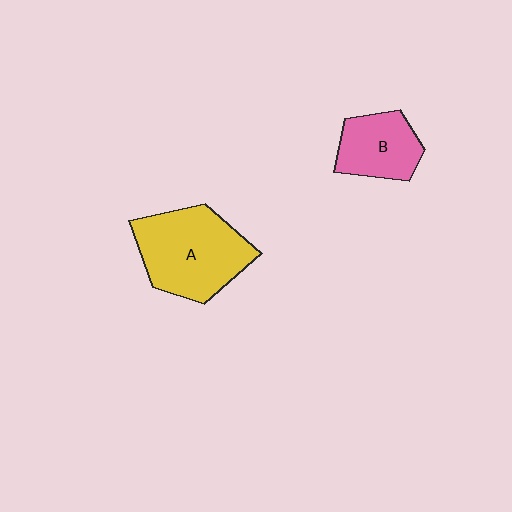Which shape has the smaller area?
Shape B (pink).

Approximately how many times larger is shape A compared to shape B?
Approximately 1.7 times.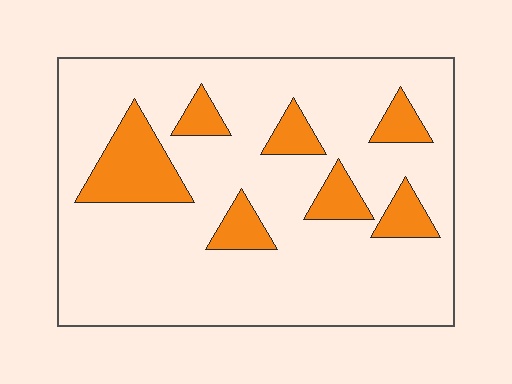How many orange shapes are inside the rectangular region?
7.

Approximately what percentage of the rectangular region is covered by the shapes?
Approximately 15%.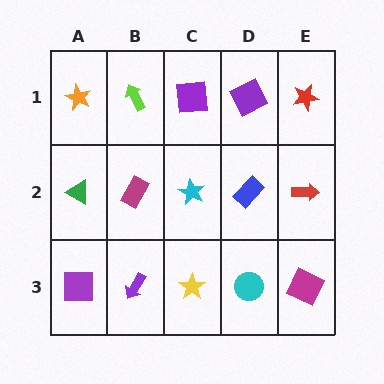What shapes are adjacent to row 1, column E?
A red arrow (row 2, column E), a purple square (row 1, column D).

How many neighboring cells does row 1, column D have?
3.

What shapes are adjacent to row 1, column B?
A magenta rectangle (row 2, column B), an orange star (row 1, column A), a purple square (row 1, column C).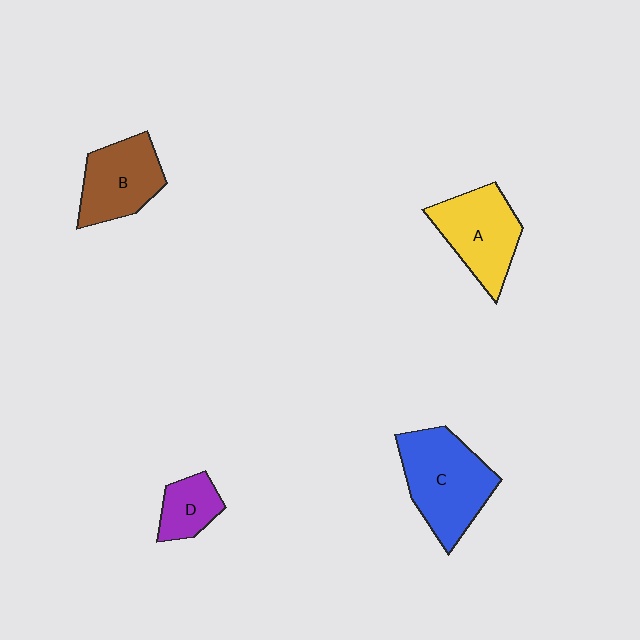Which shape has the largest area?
Shape C (blue).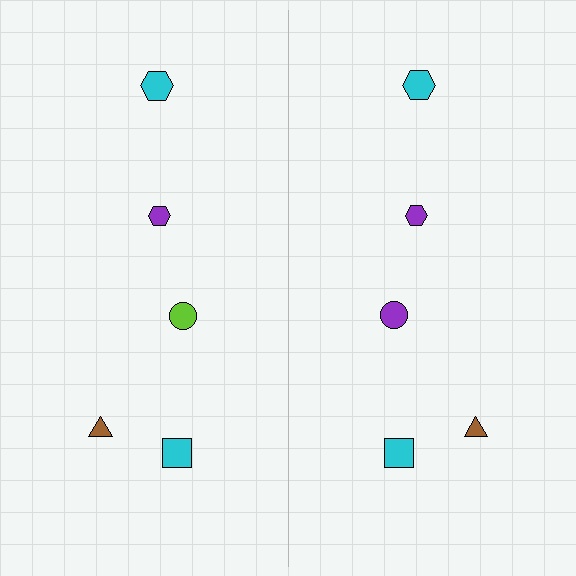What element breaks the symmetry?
The purple circle on the right side breaks the symmetry — its mirror counterpart is lime.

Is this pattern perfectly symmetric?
No, the pattern is not perfectly symmetric. The purple circle on the right side breaks the symmetry — its mirror counterpart is lime.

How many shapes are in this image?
There are 10 shapes in this image.